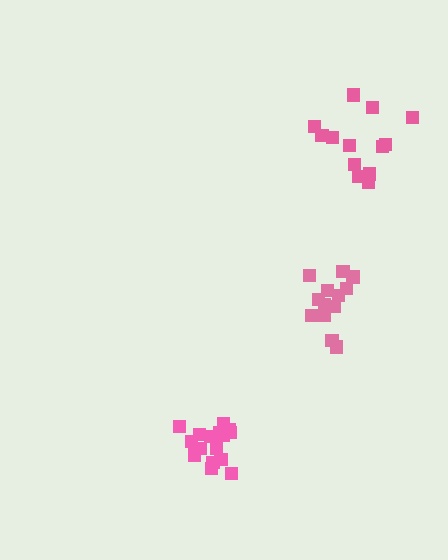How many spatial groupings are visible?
There are 3 spatial groupings.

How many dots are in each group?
Group 1: 13 dots, Group 2: 13 dots, Group 3: 16 dots (42 total).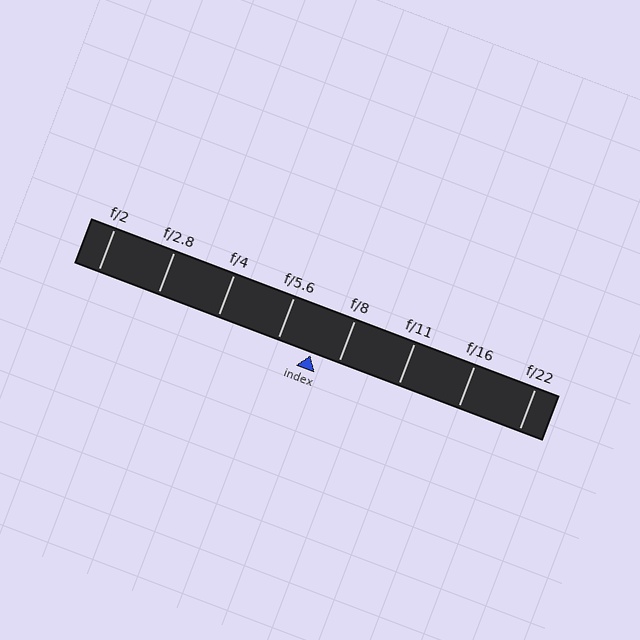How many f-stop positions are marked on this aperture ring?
There are 8 f-stop positions marked.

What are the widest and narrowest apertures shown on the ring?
The widest aperture shown is f/2 and the narrowest is f/22.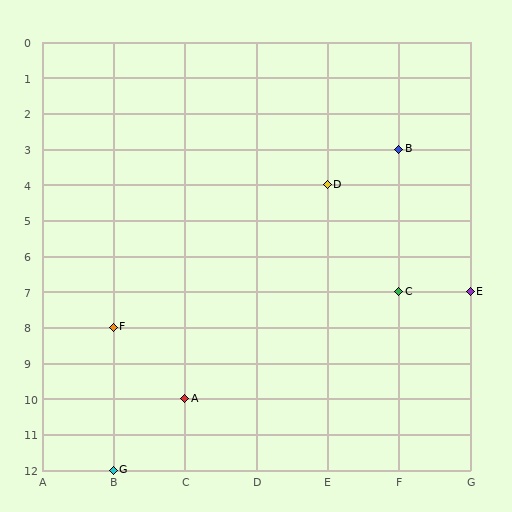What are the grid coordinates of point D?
Point D is at grid coordinates (E, 4).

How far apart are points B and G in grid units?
Points B and G are 4 columns and 9 rows apart (about 9.8 grid units diagonally).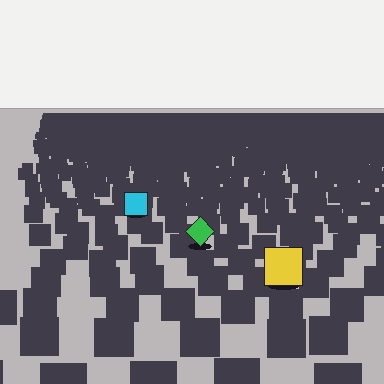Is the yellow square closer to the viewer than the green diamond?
Yes. The yellow square is closer — you can tell from the texture gradient: the ground texture is coarser near it.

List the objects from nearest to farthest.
From nearest to farthest: the yellow square, the green diamond, the cyan square.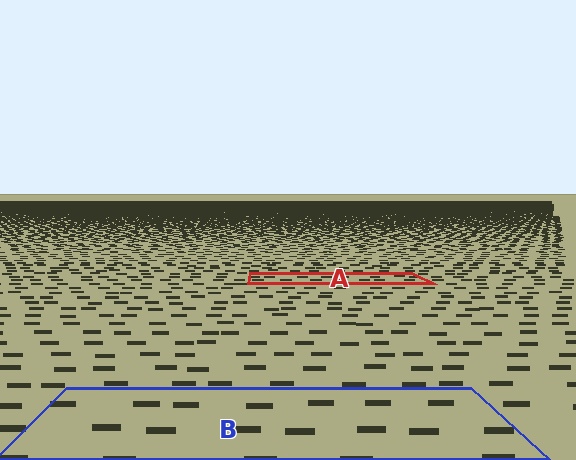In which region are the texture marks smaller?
The texture marks are smaller in region A, because it is farther away.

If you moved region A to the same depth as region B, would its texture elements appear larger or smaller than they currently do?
They would appear larger. At a closer depth, the same texture elements are projected at a bigger on-screen size.